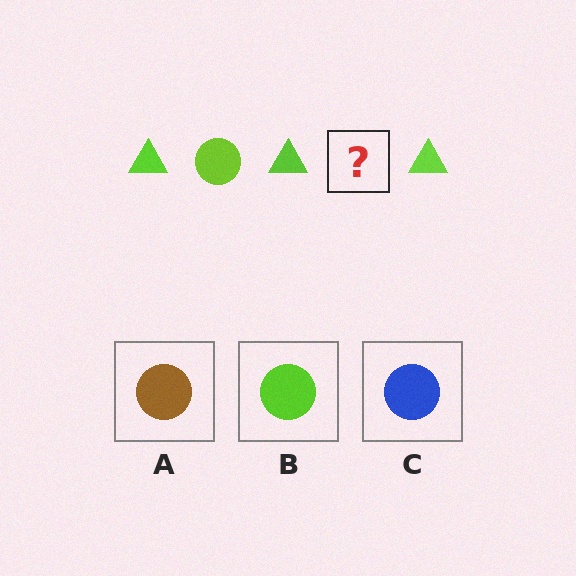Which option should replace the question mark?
Option B.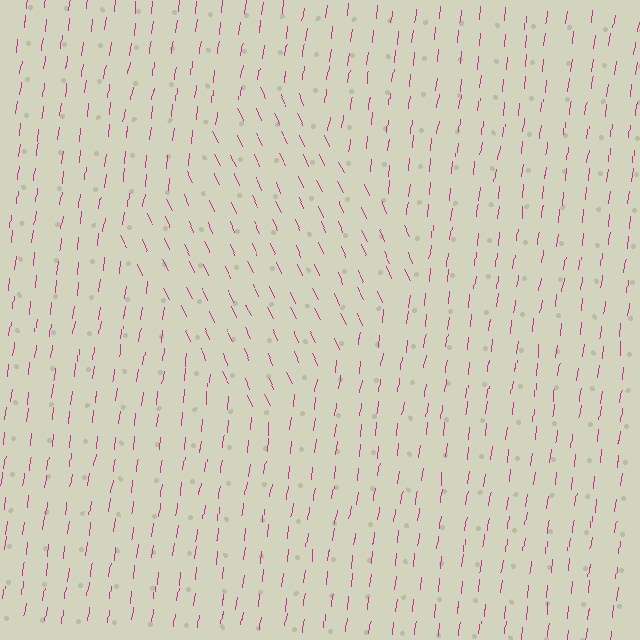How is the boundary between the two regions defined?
The boundary is defined purely by a change in line orientation (approximately 32 degrees difference). All lines are the same color and thickness.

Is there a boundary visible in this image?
Yes, there is a texture boundary formed by a change in line orientation.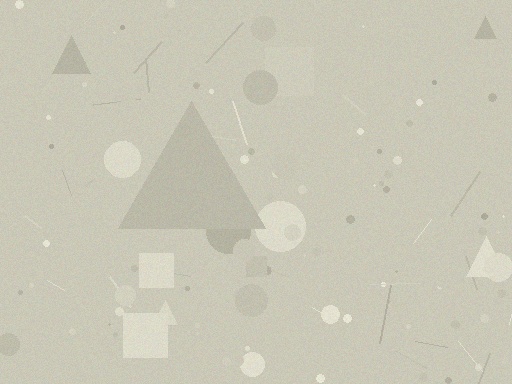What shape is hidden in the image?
A triangle is hidden in the image.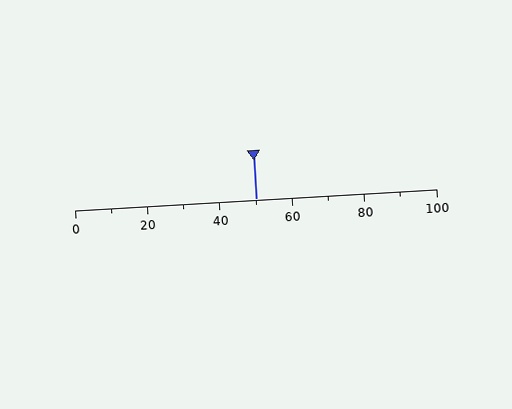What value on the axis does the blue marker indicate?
The marker indicates approximately 50.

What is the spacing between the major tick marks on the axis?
The major ticks are spaced 20 apart.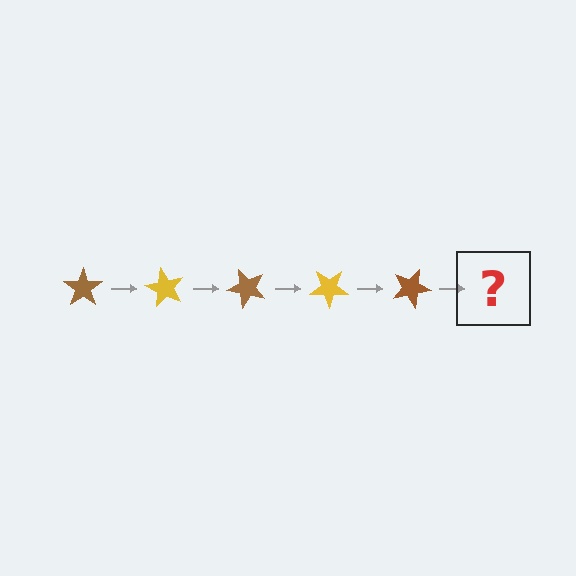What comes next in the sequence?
The next element should be a yellow star, rotated 300 degrees from the start.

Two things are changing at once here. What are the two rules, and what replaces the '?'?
The two rules are that it rotates 60 degrees each step and the color cycles through brown and yellow. The '?' should be a yellow star, rotated 300 degrees from the start.